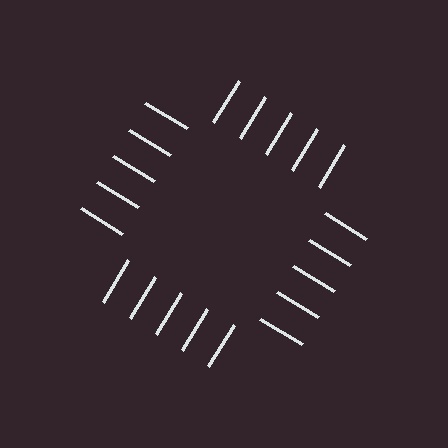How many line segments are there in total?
20 — 5 along each of the 4 edges.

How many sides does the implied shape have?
4 sides — the line-ends trace a square.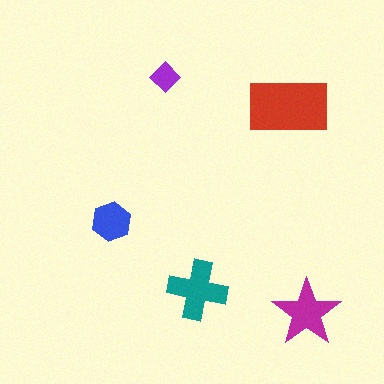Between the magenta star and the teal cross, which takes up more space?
The teal cross.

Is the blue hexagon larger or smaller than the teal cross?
Smaller.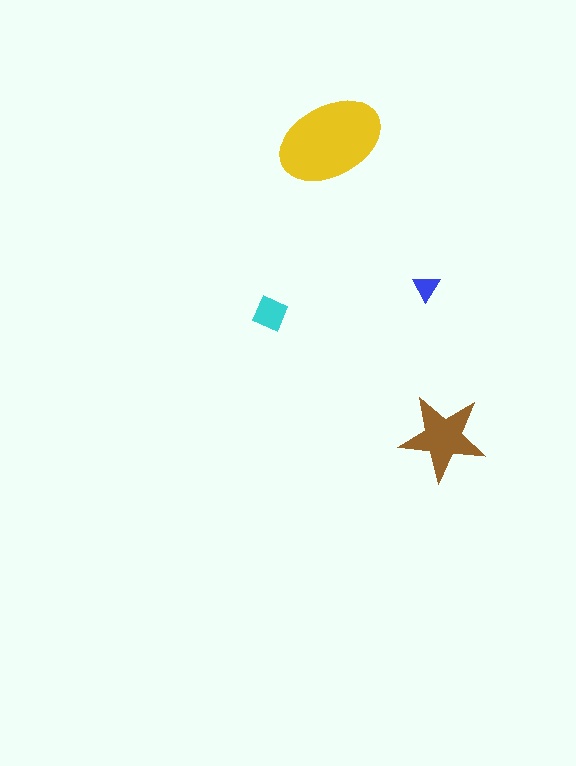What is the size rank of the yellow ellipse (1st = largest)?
1st.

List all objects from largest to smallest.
The yellow ellipse, the brown star, the cyan diamond, the blue triangle.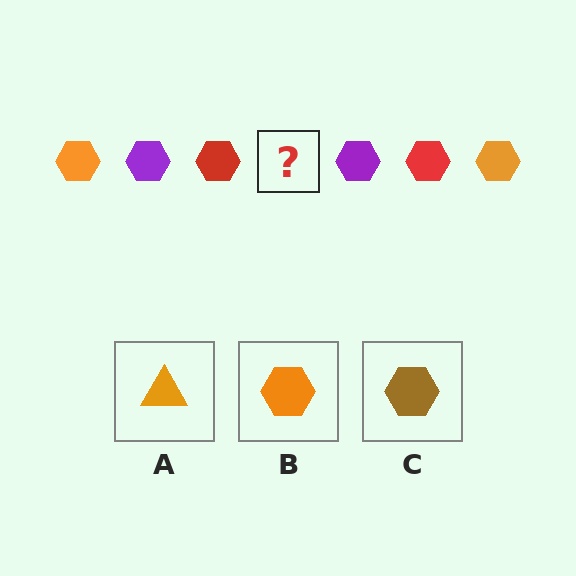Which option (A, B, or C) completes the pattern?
B.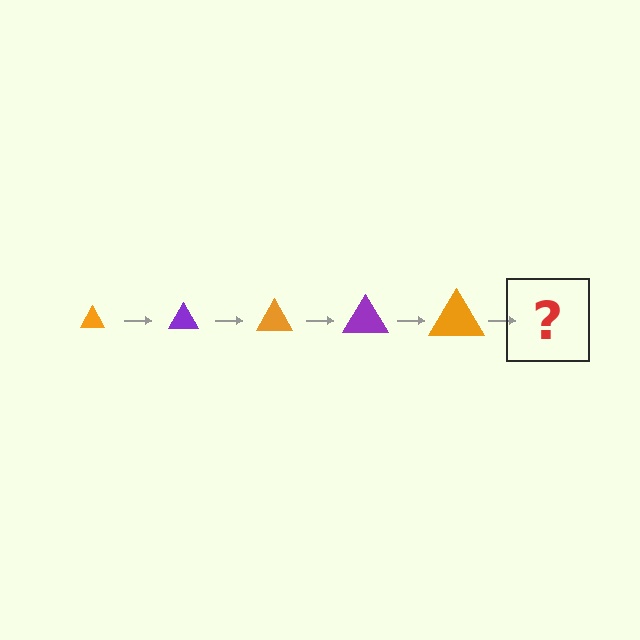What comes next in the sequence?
The next element should be a purple triangle, larger than the previous one.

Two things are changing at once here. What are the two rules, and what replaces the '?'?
The two rules are that the triangle grows larger each step and the color cycles through orange and purple. The '?' should be a purple triangle, larger than the previous one.